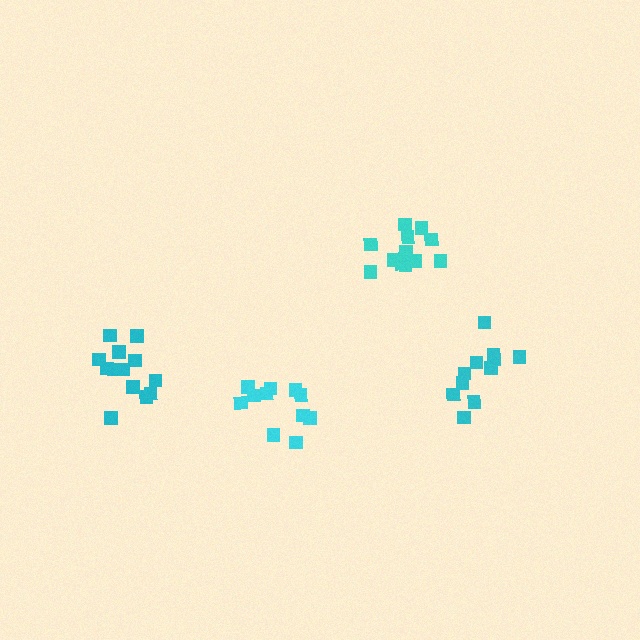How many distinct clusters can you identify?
There are 4 distinct clusters.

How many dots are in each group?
Group 1: 11 dots, Group 2: 13 dots, Group 3: 13 dots, Group 4: 11 dots (48 total).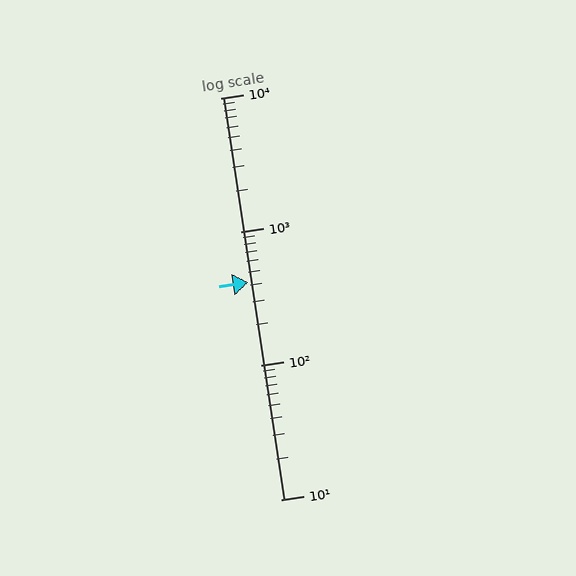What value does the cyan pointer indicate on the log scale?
The pointer indicates approximately 420.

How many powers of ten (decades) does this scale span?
The scale spans 3 decades, from 10 to 10000.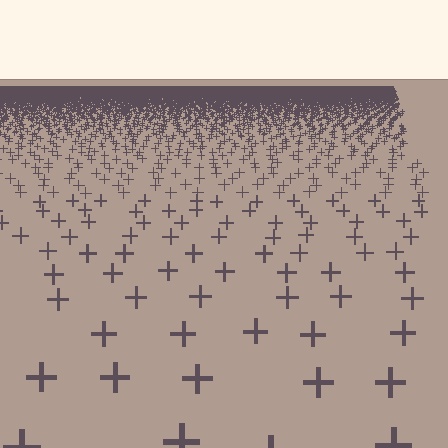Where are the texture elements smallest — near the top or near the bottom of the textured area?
Near the top.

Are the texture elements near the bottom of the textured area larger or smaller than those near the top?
Larger. Near the bottom, elements are closer to the viewer and appear at a bigger on-screen size.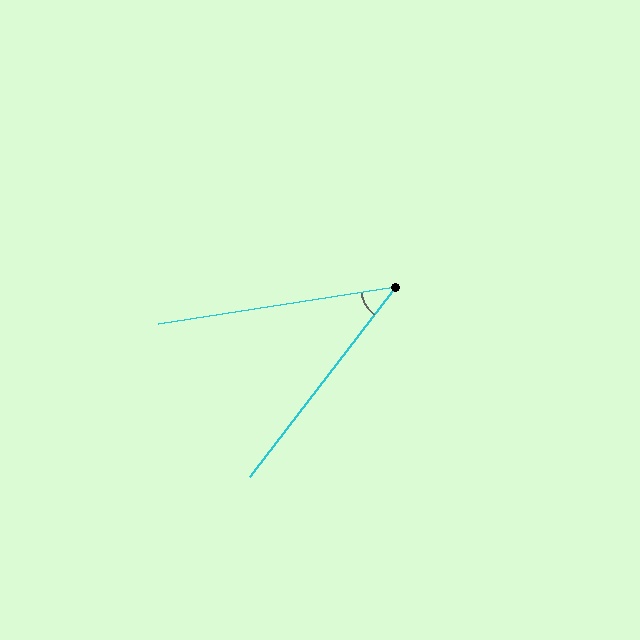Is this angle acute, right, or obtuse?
It is acute.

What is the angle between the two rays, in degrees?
Approximately 44 degrees.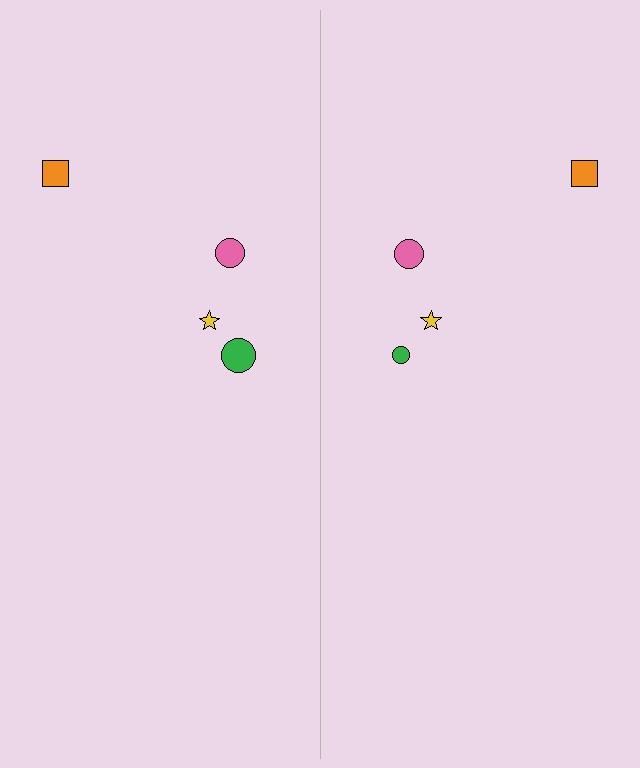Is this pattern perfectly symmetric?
No, the pattern is not perfectly symmetric. The green circle on the right side has a different size than its mirror counterpart.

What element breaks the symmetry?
The green circle on the right side has a different size than its mirror counterpart.